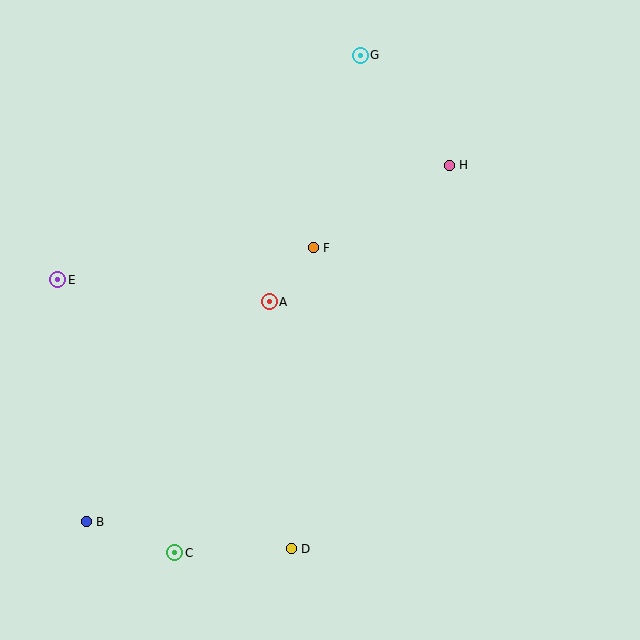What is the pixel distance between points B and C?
The distance between B and C is 94 pixels.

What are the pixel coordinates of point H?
Point H is at (449, 165).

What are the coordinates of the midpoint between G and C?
The midpoint between G and C is at (268, 304).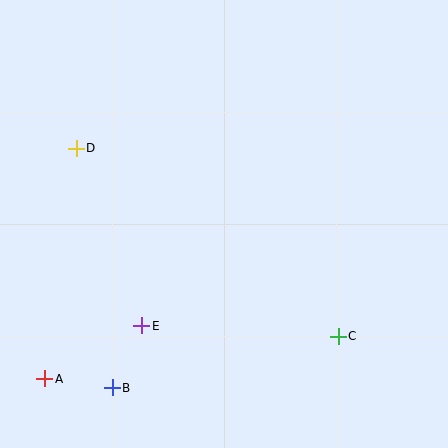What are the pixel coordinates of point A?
Point A is at (45, 379).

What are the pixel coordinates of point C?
Point C is at (338, 336).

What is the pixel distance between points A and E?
The distance between A and E is 110 pixels.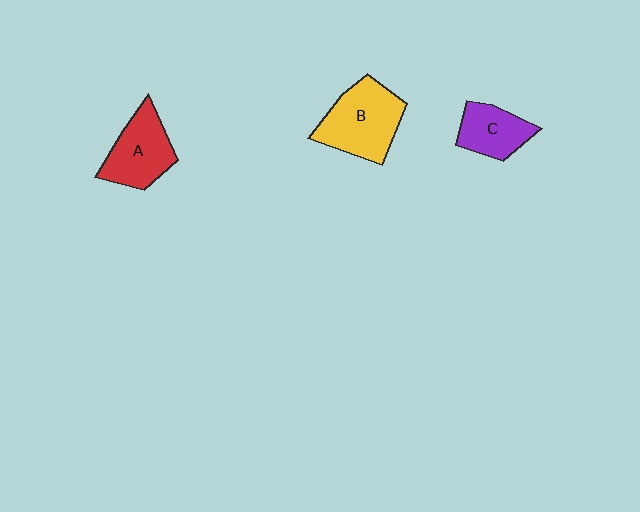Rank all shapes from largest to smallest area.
From largest to smallest: B (yellow), A (red), C (purple).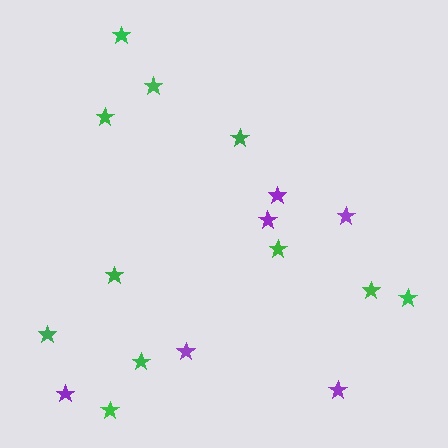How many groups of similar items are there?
There are 2 groups: one group of purple stars (6) and one group of green stars (11).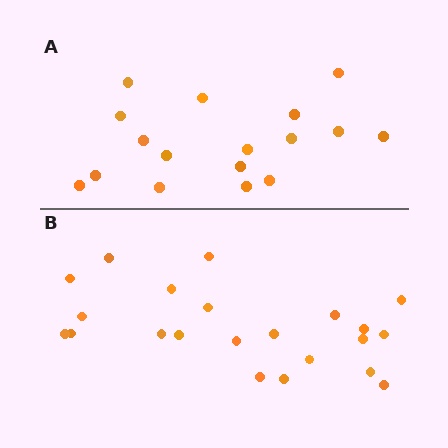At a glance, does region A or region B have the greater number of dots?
Region B (the bottom region) has more dots.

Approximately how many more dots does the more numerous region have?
Region B has about 5 more dots than region A.